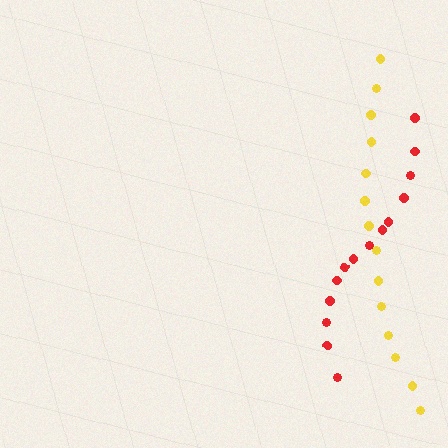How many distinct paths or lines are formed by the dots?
There are 2 distinct paths.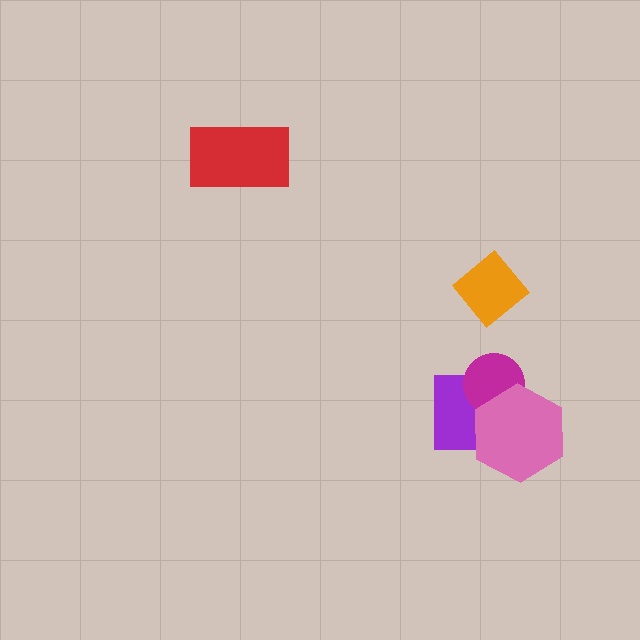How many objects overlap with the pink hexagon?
2 objects overlap with the pink hexagon.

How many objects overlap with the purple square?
2 objects overlap with the purple square.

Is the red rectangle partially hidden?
No, no other shape covers it.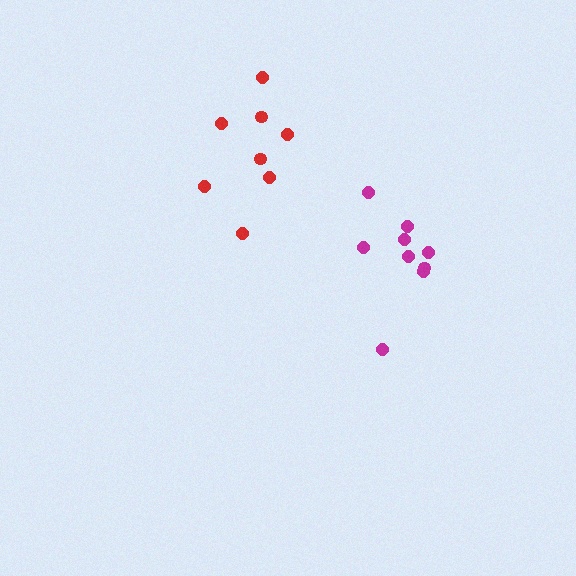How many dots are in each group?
Group 1: 8 dots, Group 2: 9 dots (17 total).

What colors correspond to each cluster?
The clusters are colored: red, magenta.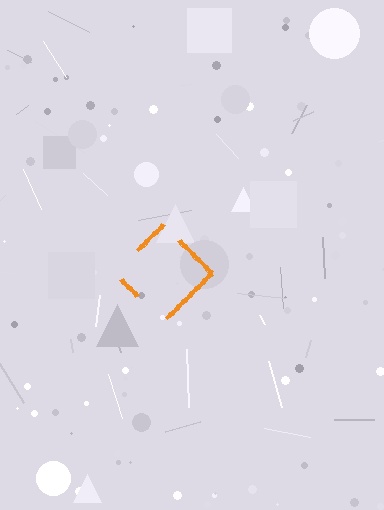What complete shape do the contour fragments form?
The contour fragments form a diamond.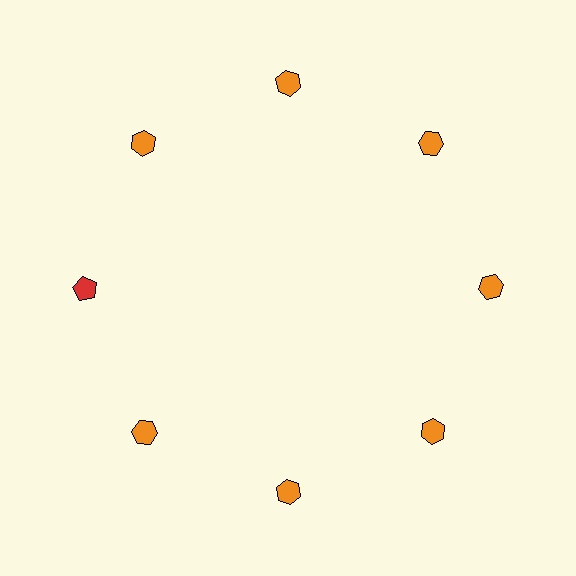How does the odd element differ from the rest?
It differs in both color (red instead of orange) and shape (pentagon instead of hexagon).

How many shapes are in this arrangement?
There are 8 shapes arranged in a ring pattern.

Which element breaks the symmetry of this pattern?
The red pentagon at roughly the 9 o'clock position breaks the symmetry. All other shapes are orange hexagons.